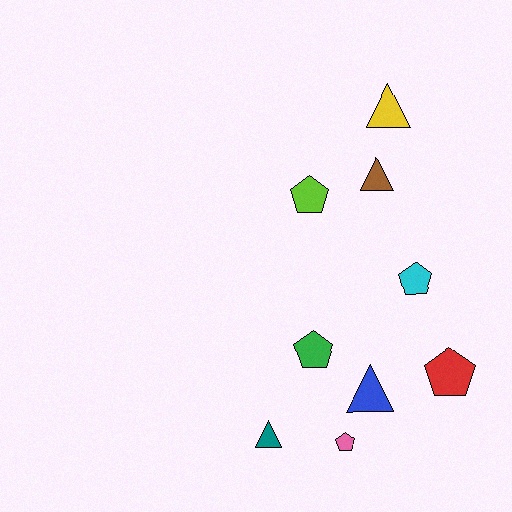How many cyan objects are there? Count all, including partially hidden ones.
There is 1 cyan object.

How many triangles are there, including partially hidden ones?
There are 4 triangles.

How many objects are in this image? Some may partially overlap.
There are 9 objects.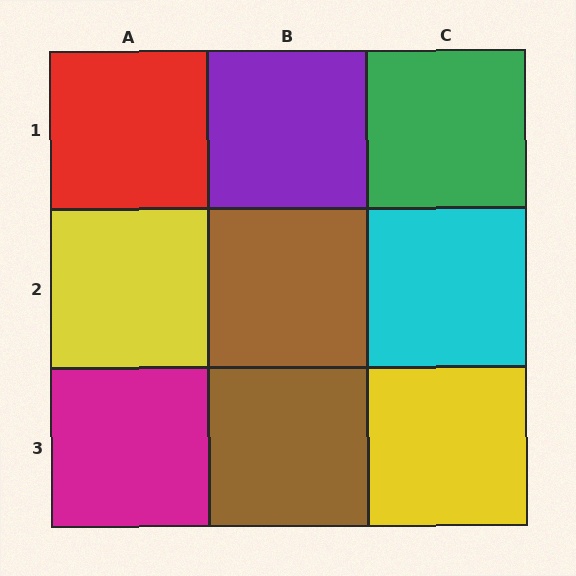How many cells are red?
1 cell is red.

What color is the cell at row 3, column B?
Brown.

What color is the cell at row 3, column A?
Magenta.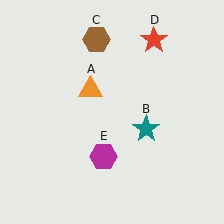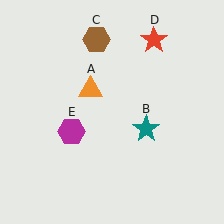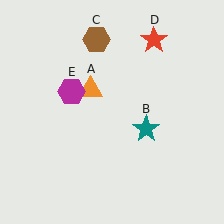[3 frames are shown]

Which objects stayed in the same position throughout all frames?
Orange triangle (object A) and teal star (object B) and brown hexagon (object C) and red star (object D) remained stationary.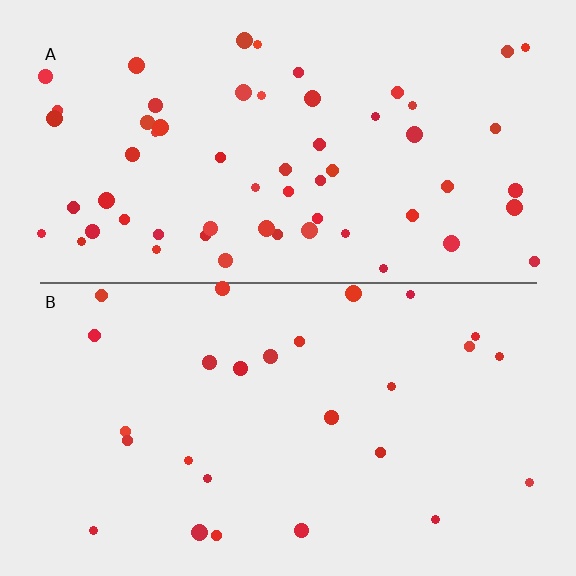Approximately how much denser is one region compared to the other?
Approximately 2.2× — region A over region B.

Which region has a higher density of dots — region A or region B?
A (the top).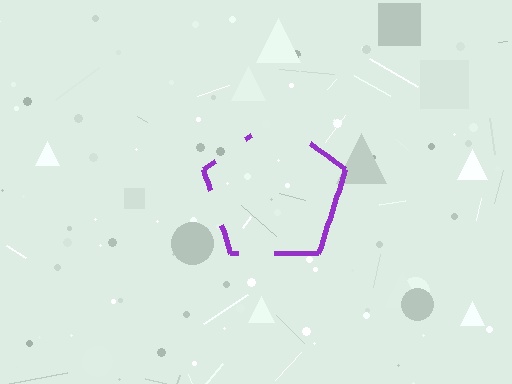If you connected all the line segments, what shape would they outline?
They would outline a pentagon.